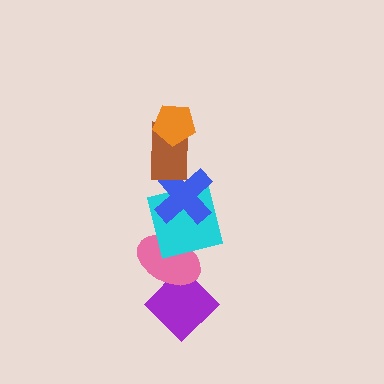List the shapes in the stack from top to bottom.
From top to bottom: the orange pentagon, the brown rectangle, the blue cross, the cyan square, the pink ellipse, the purple diamond.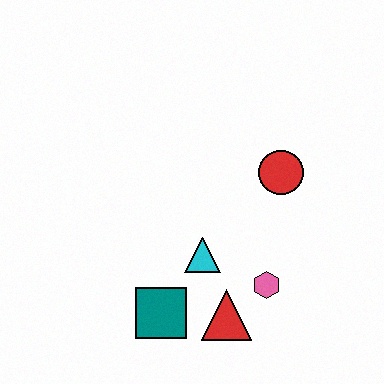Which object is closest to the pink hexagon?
The red triangle is closest to the pink hexagon.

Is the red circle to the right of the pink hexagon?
Yes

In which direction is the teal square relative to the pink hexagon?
The teal square is to the left of the pink hexagon.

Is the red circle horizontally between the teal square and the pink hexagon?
No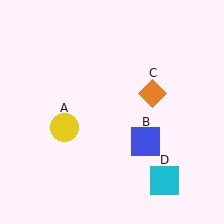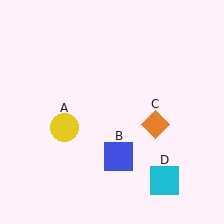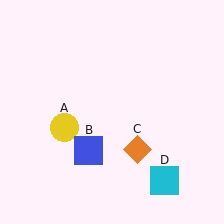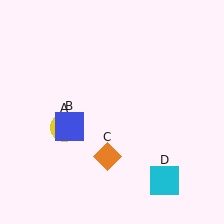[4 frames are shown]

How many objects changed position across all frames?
2 objects changed position: blue square (object B), orange diamond (object C).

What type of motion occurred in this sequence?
The blue square (object B), orange diamond (object C) rotated clockwise around the center of the scene.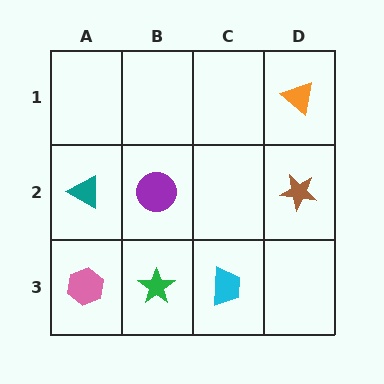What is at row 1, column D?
An orange triangle.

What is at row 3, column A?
A pink hexagon.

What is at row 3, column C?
A cyan trapezoid.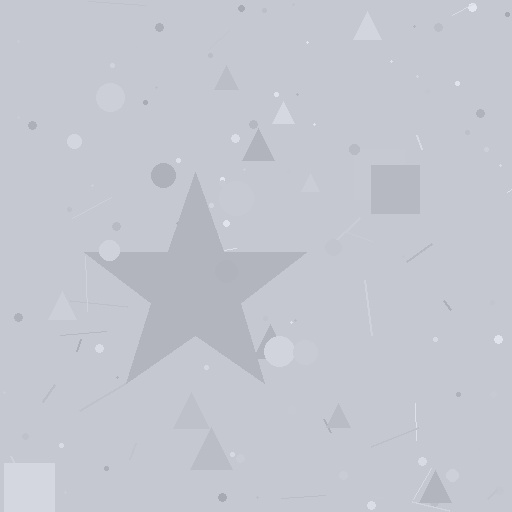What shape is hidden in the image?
A star is hidden in the image.